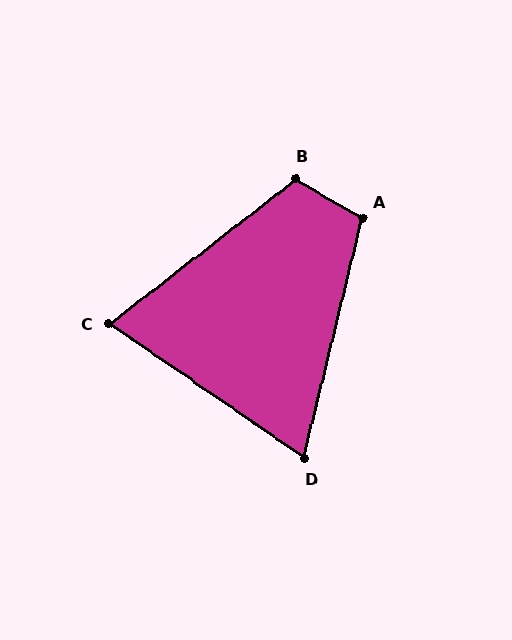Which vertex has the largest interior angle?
B, at approximately 111 degrees.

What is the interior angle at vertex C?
Approximately 73 degrees (acute).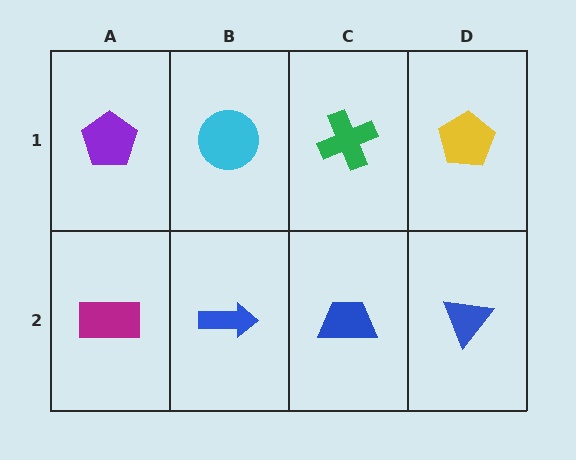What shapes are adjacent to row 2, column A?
A purple pentagon (row 1, column A), a blue arrow (row 2, column B).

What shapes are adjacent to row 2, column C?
A green cross (row 1, column C), a blue arrow (row 2, column B), a blue triangle (row 2, column D).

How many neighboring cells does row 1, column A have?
2.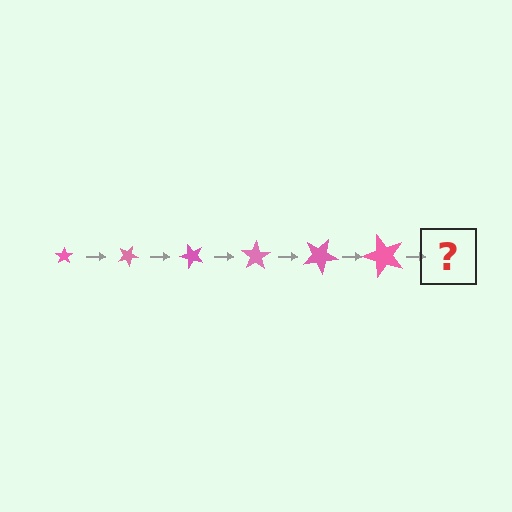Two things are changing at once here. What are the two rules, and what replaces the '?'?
The two rules are that the star grows larger each step and it rotates 25 degrees each step. The '?' should be a star, larger than the previous one and rotated 150 degrees from the start.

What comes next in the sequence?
The next element should be a star, larger than the previous one and rotated 150 degrees from the start.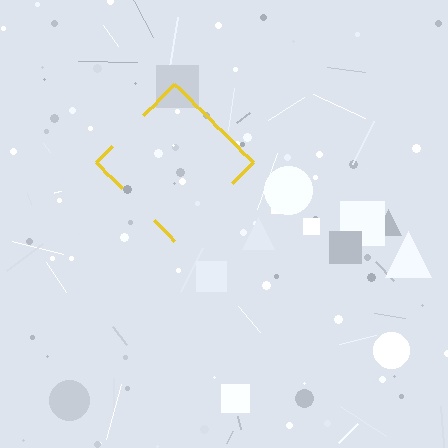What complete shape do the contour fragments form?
The contour fragments form a diamond.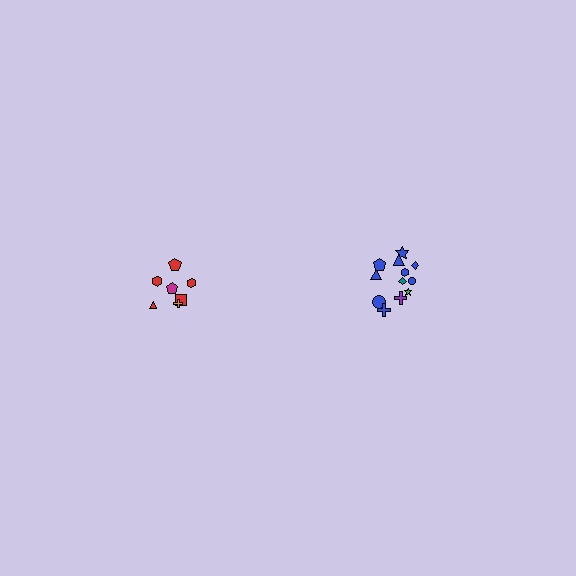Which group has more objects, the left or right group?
The right group.